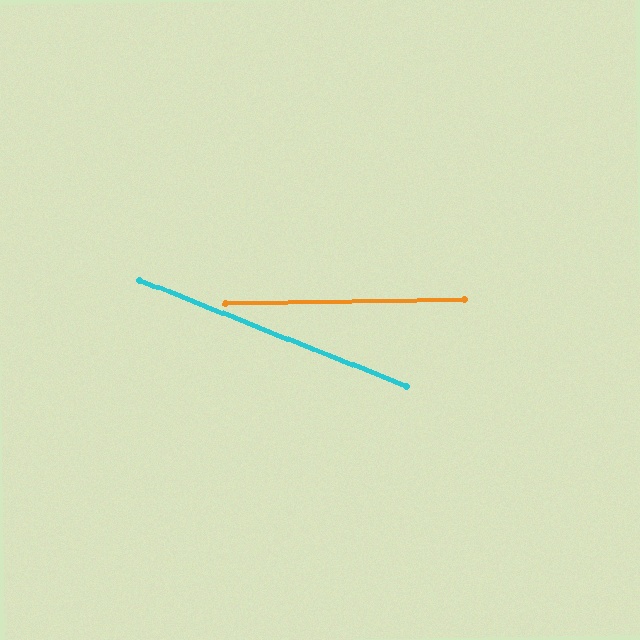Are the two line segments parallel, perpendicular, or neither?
Neither parallel nor perpendicular — they differ by about 23°.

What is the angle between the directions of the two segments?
Approximately 23 degrees.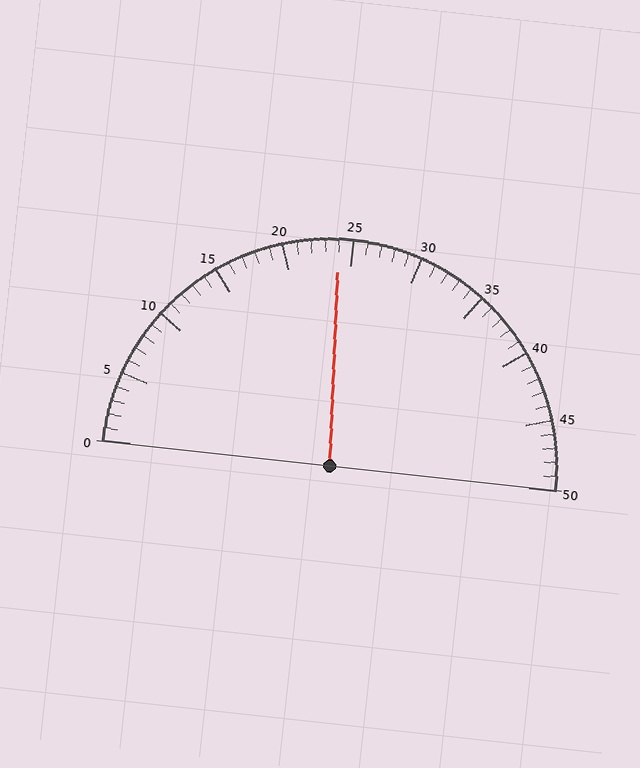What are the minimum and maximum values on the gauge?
The gauge ranges from 0 to 50.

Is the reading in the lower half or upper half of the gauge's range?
The reading is in the lower half of the range (0 to 50).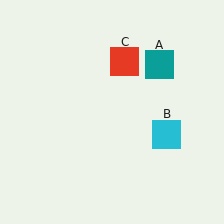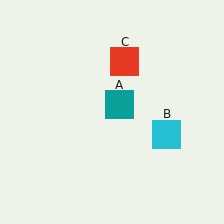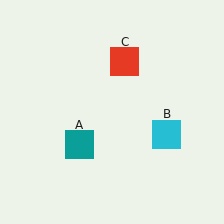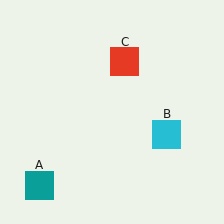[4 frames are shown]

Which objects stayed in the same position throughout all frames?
Cyan square (object B) and red square (object C) remained stationary.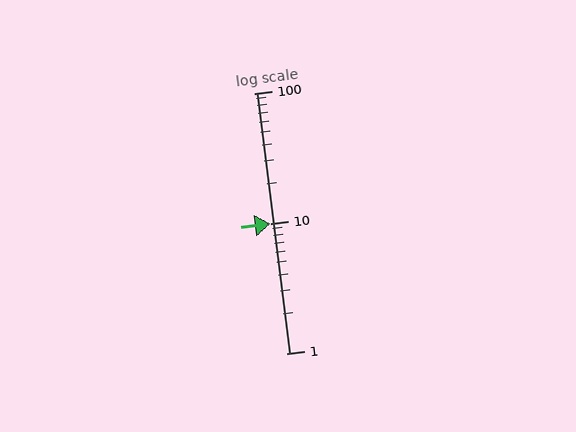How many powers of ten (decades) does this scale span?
The scale spans 2 decades, from 1 to 100.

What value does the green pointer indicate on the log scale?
The pointer indicates approximately 10.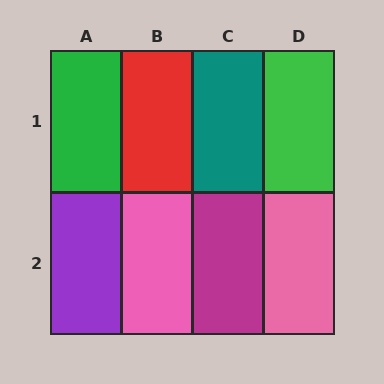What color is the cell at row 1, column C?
Teal.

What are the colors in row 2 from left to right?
Purple, pink, magenta, pink.